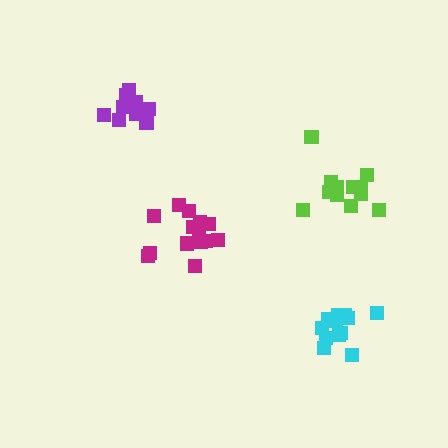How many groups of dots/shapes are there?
There are 4 groups.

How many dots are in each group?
Group 1: 12 dots, Group 2: 14 dots, Group 3: 10 dots, Group 4: 12 dots (48 total).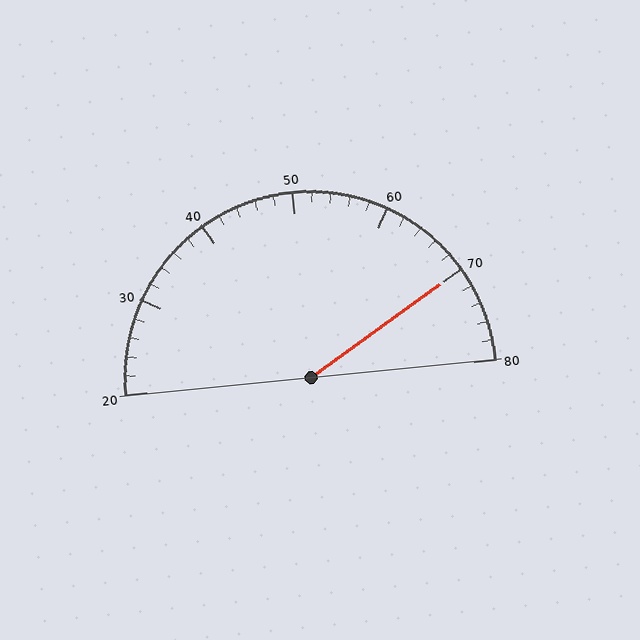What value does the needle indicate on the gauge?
The needle indicates approximately 70.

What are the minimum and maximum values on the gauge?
The gauge ranges from 20 to 80.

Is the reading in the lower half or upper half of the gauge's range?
The reading is in the upper half of the range (20 to 80).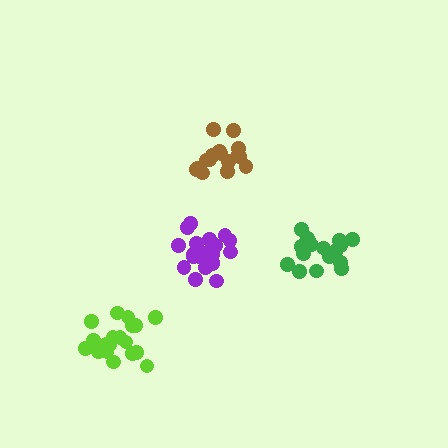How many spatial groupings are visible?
There are 4 spatial groupings.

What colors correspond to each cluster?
The clusters are colored: purple, lime, green, brown.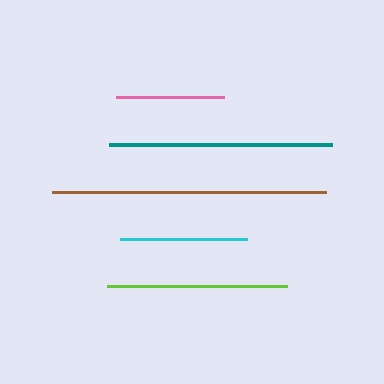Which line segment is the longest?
The brown line is the longest at approximately 274 pixels.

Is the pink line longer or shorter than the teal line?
The teal line is longer than the pink line.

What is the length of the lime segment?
The lime segment is approximately 180 pixels long.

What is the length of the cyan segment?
The cyan segment is approximately 127 pixels long.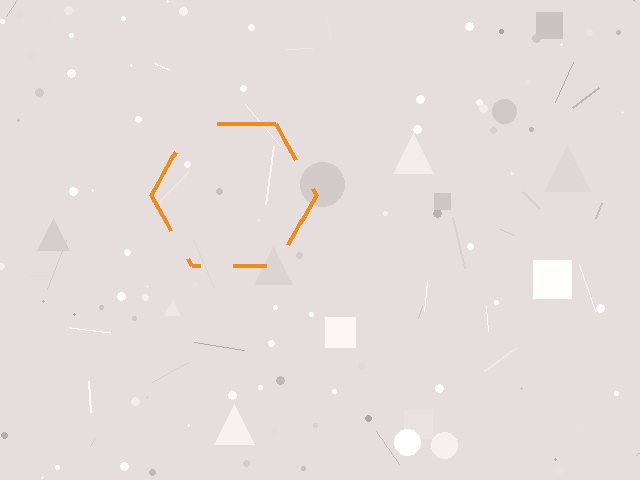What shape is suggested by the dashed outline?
The dashed outline suggests a hexagon.